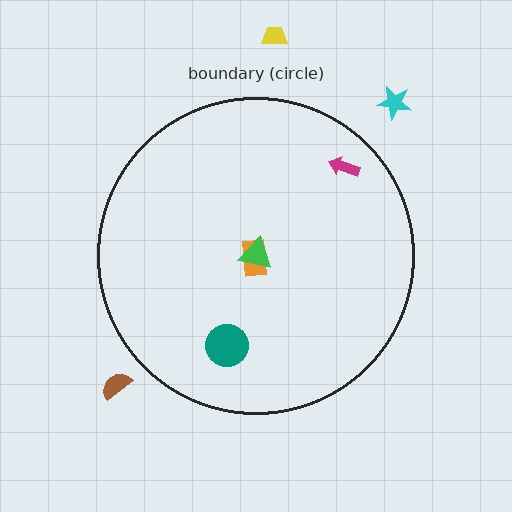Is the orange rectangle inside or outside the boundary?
Inside.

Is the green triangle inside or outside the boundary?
Inside.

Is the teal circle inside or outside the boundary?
Inside.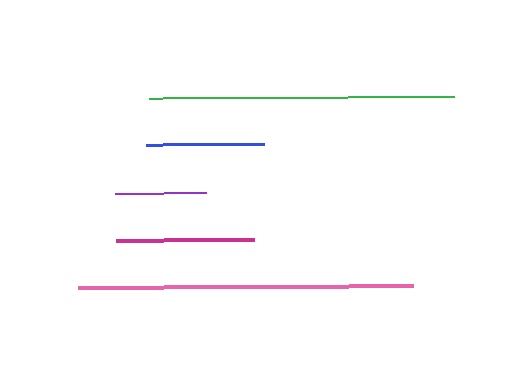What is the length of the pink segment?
The pink segment is approximately 335 pixels long.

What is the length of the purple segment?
The purple segment is approximately 92 pixels long.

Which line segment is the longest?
The pink line is the longest at approximately 335 pixels.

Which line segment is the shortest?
The purple line is the shortest at approximately 92 pixels.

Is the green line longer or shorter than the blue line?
The green line is longer than the blue line.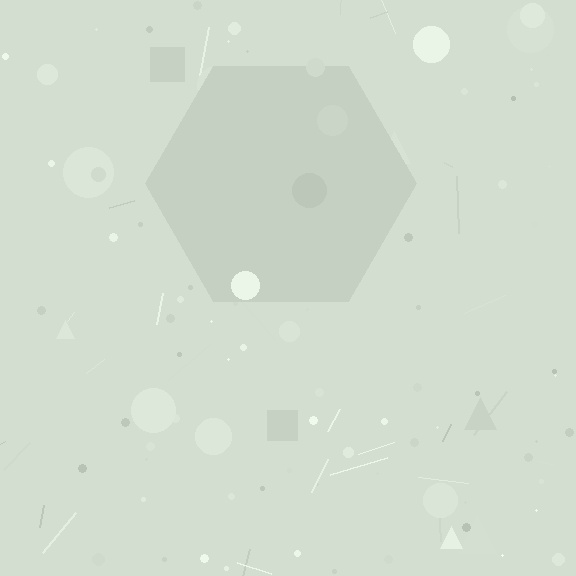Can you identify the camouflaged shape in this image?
The camouflaged shape is a hexagon.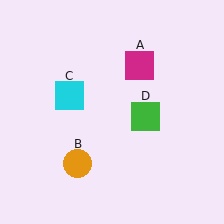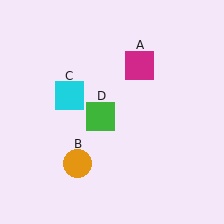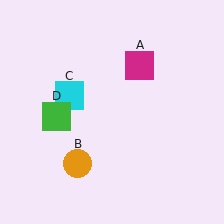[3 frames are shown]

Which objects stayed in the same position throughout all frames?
Magenta square (object A) and orange circle (object B) and cyan square (object C) remained stationary.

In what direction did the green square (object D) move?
The green square (object D) moved left.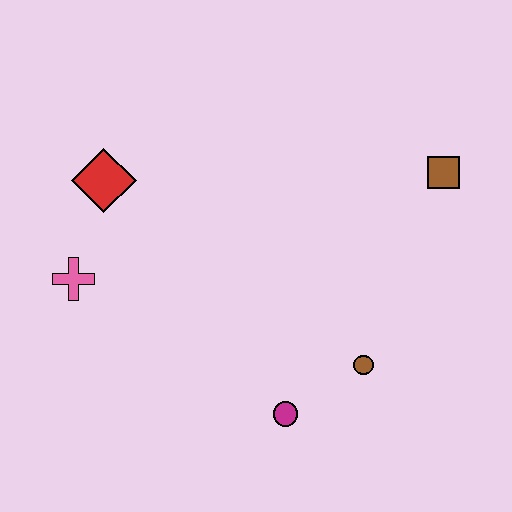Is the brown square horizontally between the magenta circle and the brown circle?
No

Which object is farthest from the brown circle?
The red diamond is farthest from the brown circle.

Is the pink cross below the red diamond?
Yes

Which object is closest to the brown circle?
The magenta circle is closest to the brown circle.